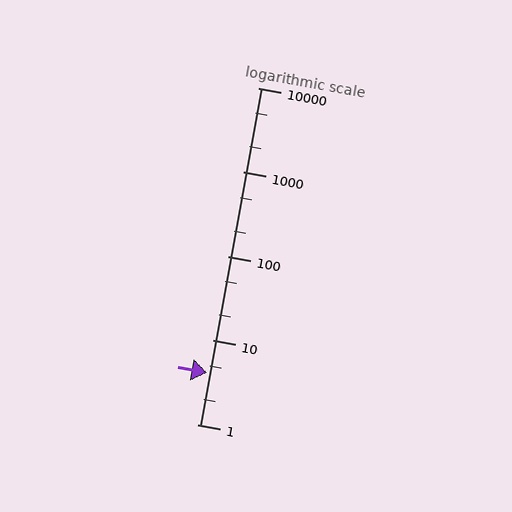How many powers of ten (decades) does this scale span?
The scale spans 4 decades, from 1 to 10000.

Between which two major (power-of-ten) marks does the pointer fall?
The pointer is between 1 and 10.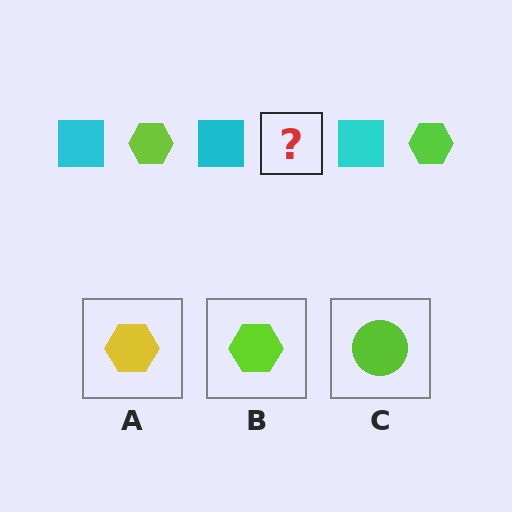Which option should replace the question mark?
Option B.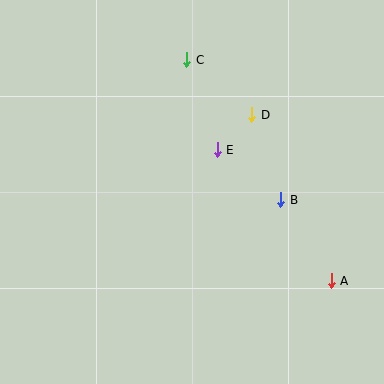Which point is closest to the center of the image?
Point E at (217, 150) is closest to the center.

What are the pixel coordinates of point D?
Point D is at (252, 115).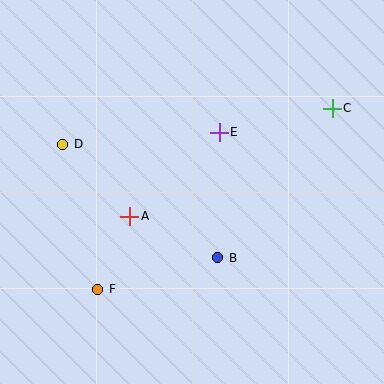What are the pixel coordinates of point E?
Point E is at (219, 132).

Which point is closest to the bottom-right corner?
Point B is closest to the bottom-right corner.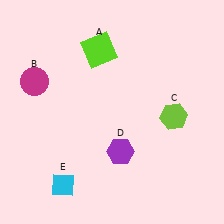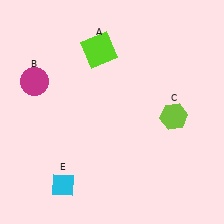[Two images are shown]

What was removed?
The purple hexagon (D) was removed in Image 2.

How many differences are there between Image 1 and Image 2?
There is 1 difference between the two images.